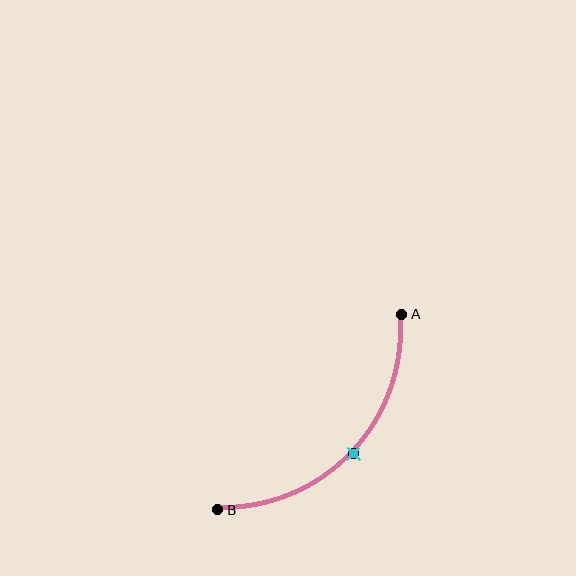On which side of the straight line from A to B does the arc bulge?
The arc bulges below and to the right of the straight line connecting A and B.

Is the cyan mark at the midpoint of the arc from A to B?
Yes. The cyan mark lies on the arc at equal arc-length from both A and B — it is the arc midpoint.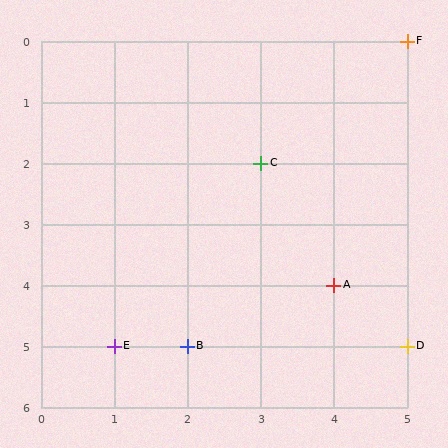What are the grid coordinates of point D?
Point D is at grid coordinates (5, 5).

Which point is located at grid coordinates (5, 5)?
Point D is at (5, 5).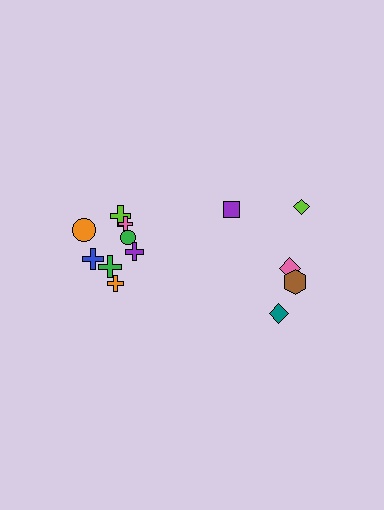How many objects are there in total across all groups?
There are 13 objects.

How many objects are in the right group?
There are 5 objects.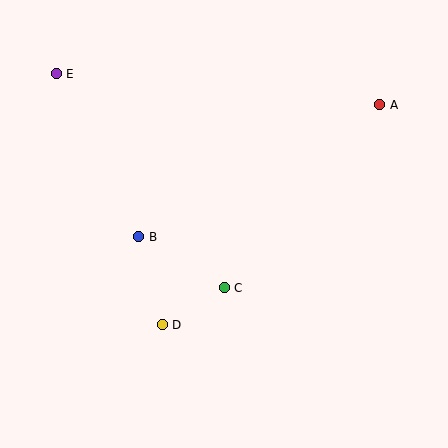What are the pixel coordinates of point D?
Point D is at (162, 325).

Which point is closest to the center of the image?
Point C at (224, 288) is closest to the center.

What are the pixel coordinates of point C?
Point C is at (224, 288).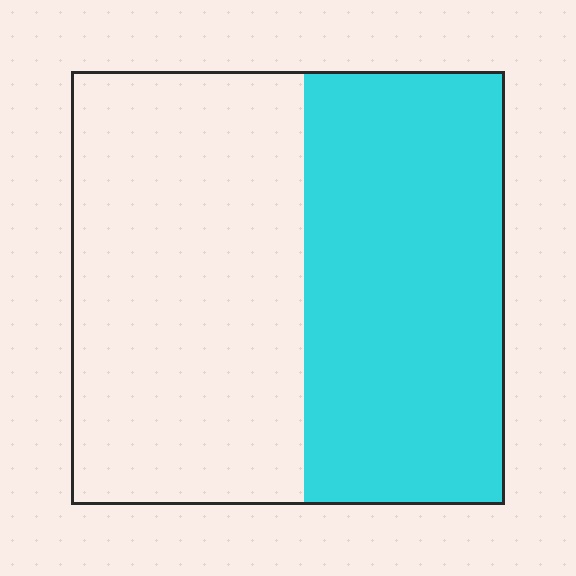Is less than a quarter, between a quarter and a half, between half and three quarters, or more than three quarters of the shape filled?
Between a quarter and a half.